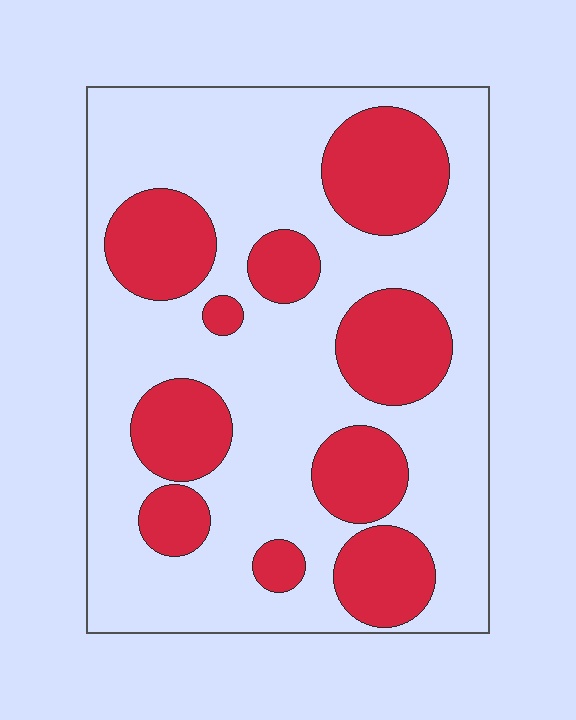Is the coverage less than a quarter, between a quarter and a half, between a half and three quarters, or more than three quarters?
Between a quarter and a half.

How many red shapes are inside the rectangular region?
10.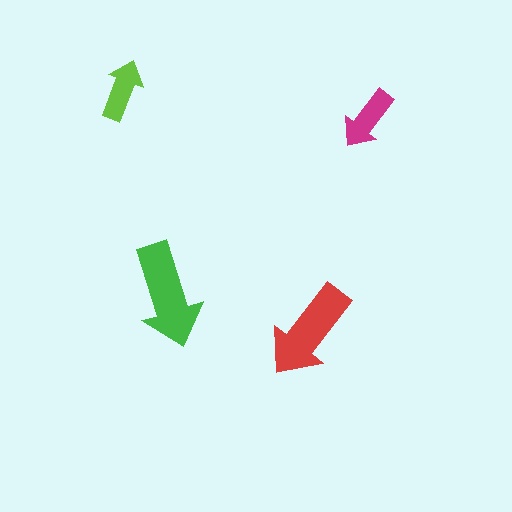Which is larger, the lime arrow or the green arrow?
The green one.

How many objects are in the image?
There are 4 objects in the image.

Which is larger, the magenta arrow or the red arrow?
The red one.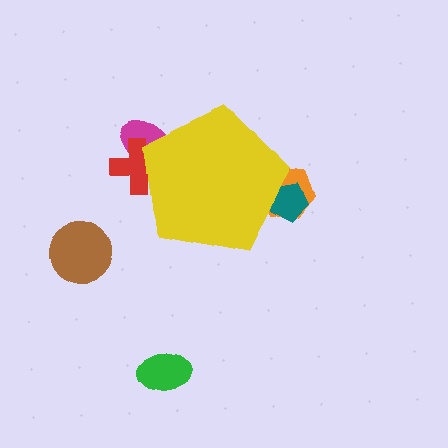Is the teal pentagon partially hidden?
Yes, the teal pentagon is partially hidden behind the yellow pentagon.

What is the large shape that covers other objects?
A yellow pentagon.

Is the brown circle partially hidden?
No, the brown circle is fully visible.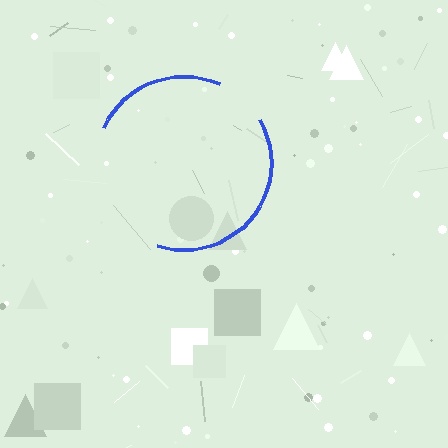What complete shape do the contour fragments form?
The contour fragments form a circle.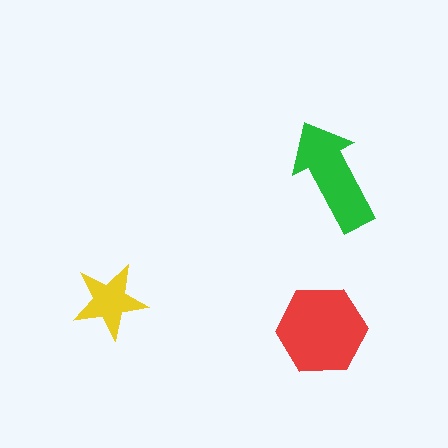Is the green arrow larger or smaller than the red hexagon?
Smaller.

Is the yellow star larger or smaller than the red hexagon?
Smaller.